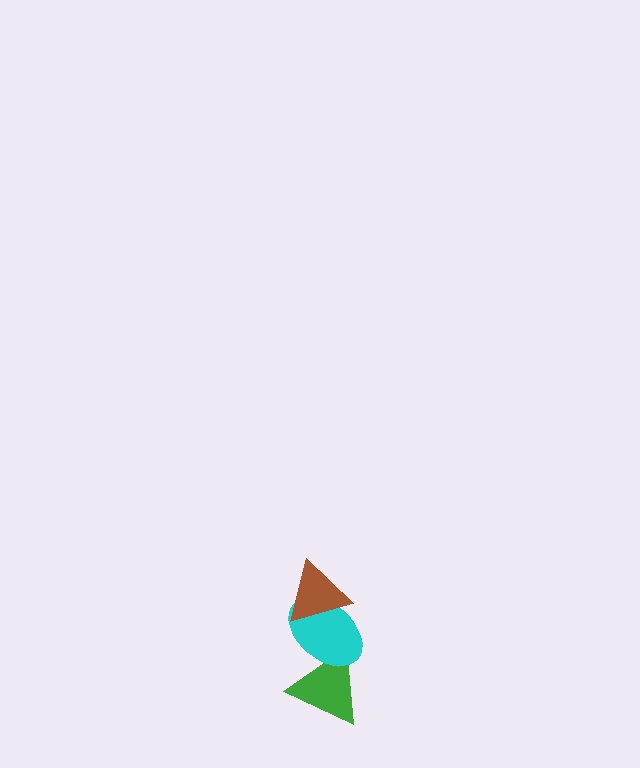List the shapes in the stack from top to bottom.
From top to bottom: the brown triangle, the cyan ellipse, the green triangle.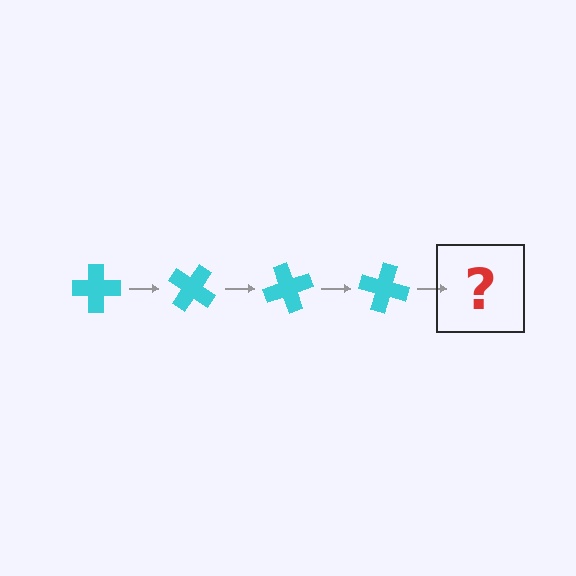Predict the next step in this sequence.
The next step is a cyan cross rotated 140 degrees.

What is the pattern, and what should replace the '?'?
The pattern is that the cross rotates 35 degrees each step. The '?' should be a cyan cross rotated 140 degrees.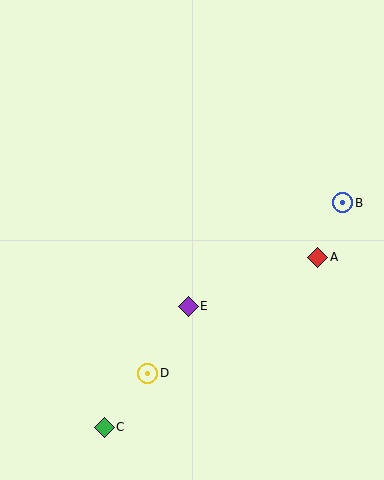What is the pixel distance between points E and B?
The distance between E and B is 186 pixels.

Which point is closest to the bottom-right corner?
Point A is closest to the bottom-right corner.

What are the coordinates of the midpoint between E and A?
The midpoint between E and A is at (253, 282).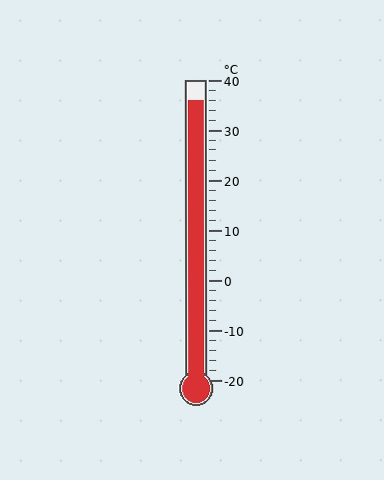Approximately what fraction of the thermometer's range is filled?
The thermometer is filled to approximately 95% of its range.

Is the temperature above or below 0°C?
The temperature is above 0°C.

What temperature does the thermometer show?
The thermometer shows approximately 36°C.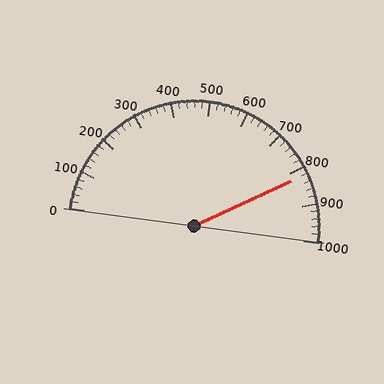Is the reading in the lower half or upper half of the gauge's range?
The reading is in the upper half of the range (0 to 1000).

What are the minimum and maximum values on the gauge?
The gauge ranges from 0 to 1000.